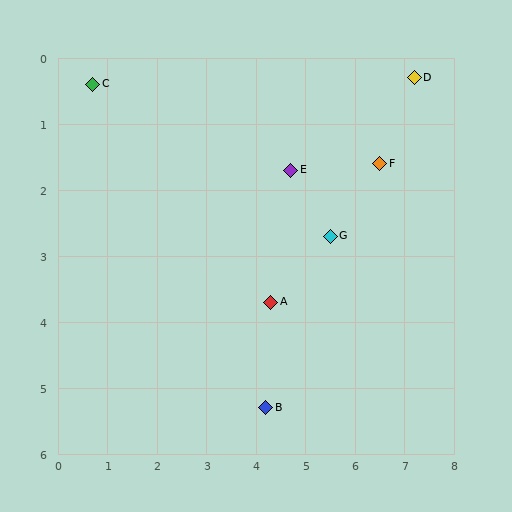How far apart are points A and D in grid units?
Points A and D are about 4.5 grid units apart.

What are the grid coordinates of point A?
Point A is at approximately (4.3, 3.7).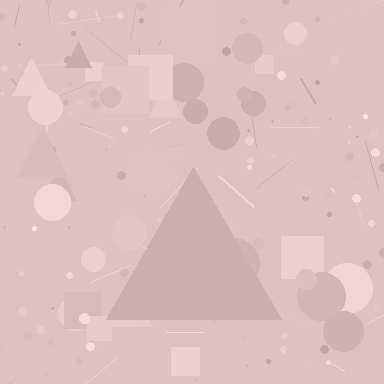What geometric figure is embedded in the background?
A triangle is embedded in the background.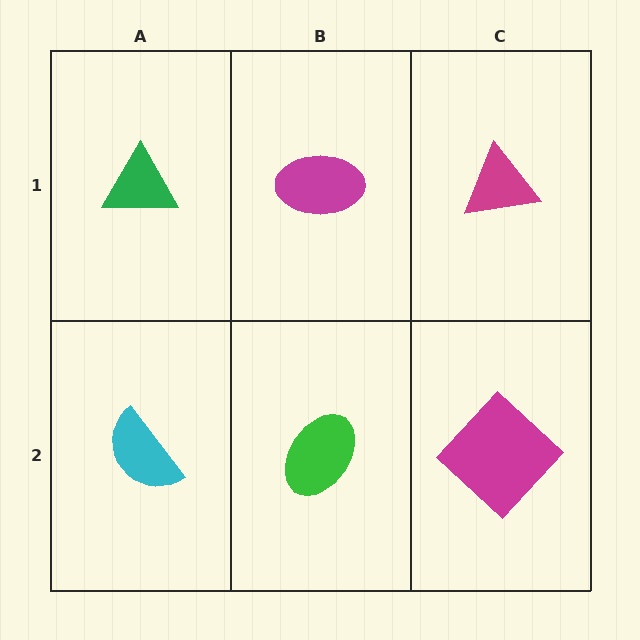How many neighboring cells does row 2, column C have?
2.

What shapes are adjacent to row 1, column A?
A cyan semicircle (row 2, column A), a magenta ellipse (row 1, column B).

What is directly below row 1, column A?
A cyan semicircle.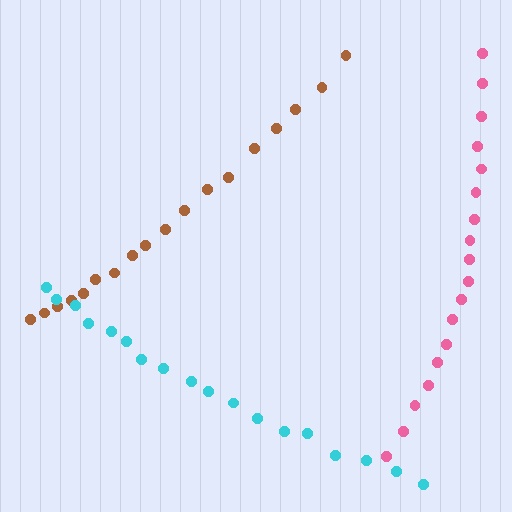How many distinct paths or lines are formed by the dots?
There are 3 distinct paths.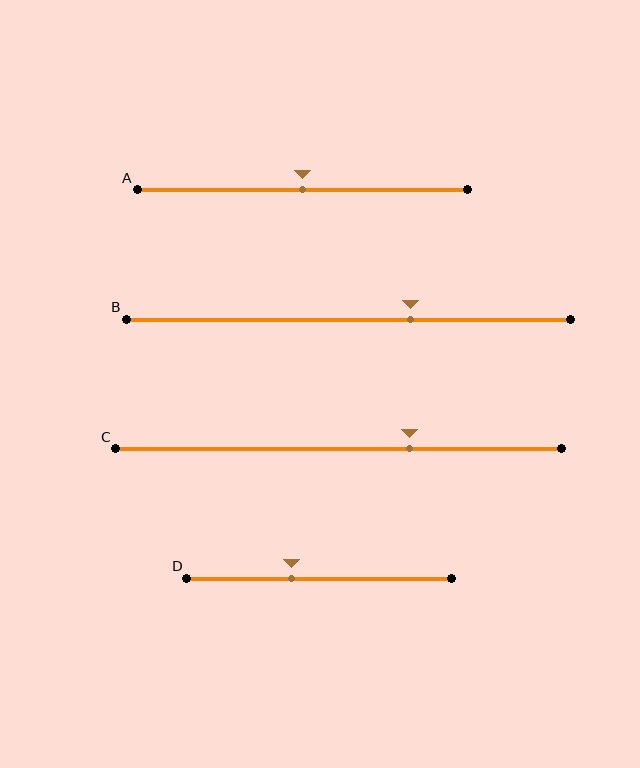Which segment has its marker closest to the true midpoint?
Segment A has its marker closest to the true midpoint.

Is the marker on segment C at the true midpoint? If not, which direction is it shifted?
No, the marker on segment C is shifted to the right by about 16% of the segment length.